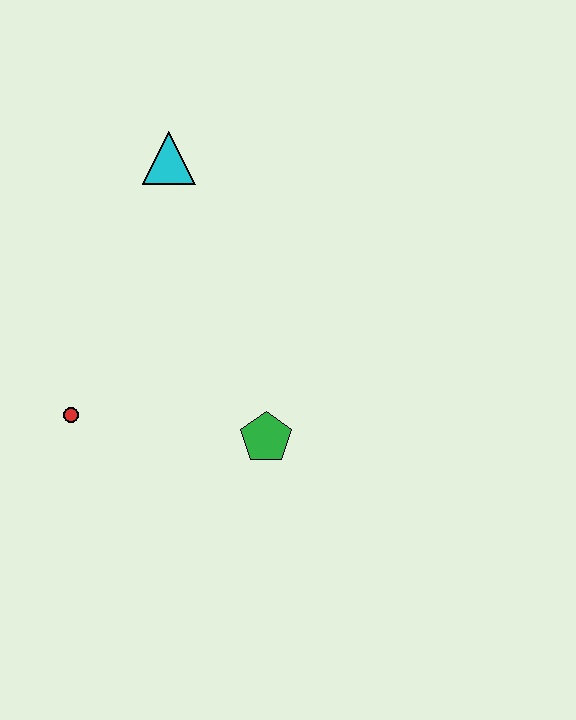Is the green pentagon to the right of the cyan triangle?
Yes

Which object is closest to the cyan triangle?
The red circle is closest to the cyan triangle.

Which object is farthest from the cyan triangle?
The green pentagon is farthest from the cyan triangle.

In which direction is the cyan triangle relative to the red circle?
The cyan triangle is above the red circle.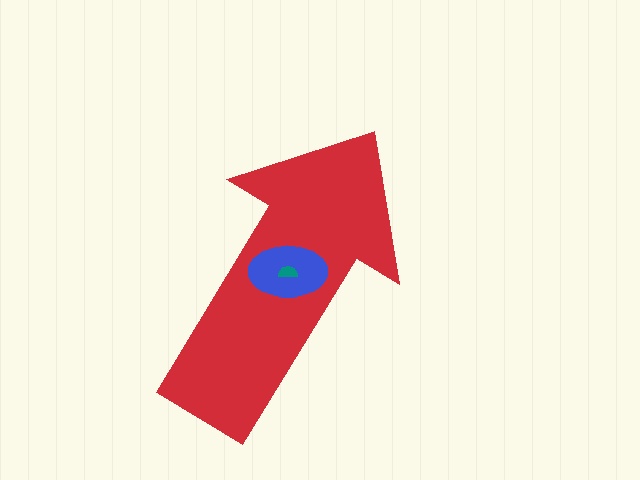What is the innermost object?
The teal semicircle.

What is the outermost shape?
The red arrow.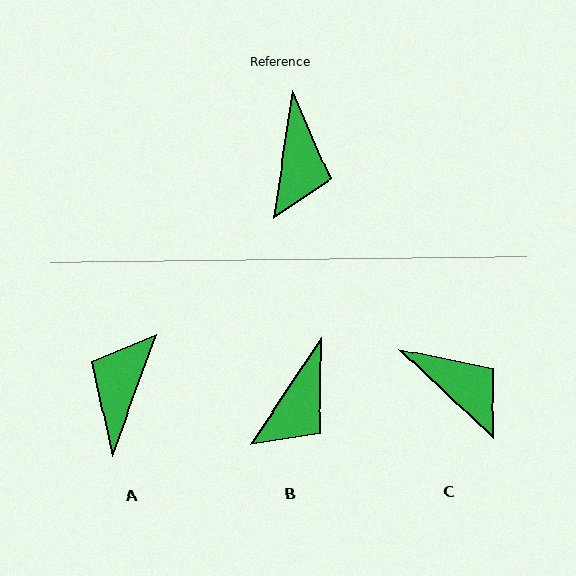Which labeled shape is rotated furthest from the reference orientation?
A, about 169 degrees away.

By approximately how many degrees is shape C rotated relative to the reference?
Approximately 55 degrees counter-clockwise.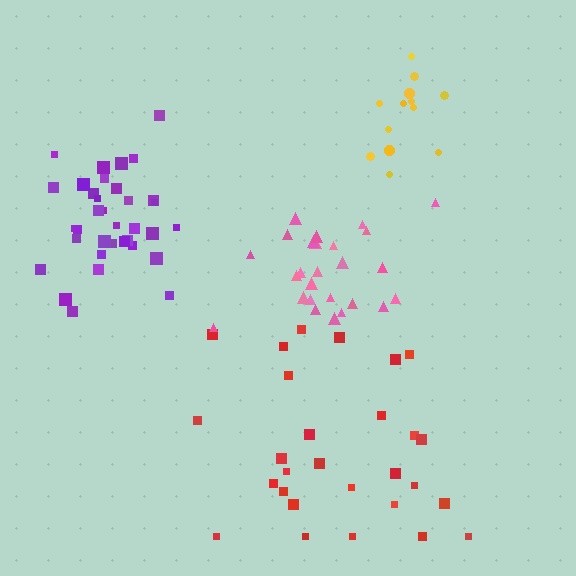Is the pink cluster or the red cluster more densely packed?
Pink.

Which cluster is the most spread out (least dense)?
Red.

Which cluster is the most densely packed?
Purple.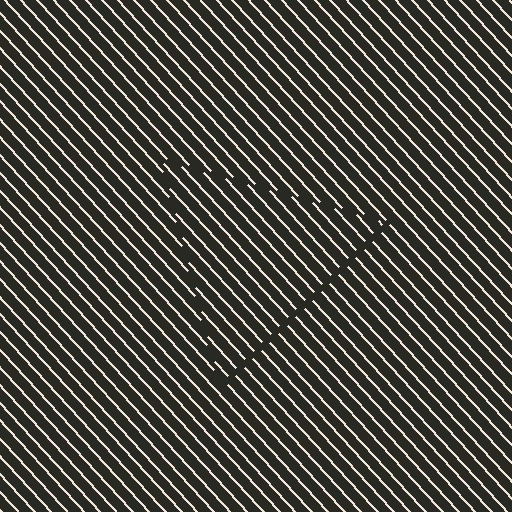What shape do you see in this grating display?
An illusory triangle. The interior of the shape contains the same grating, shifted by half a period — the contour is defined by the phase discontinuity where line-ends from the inner and outer gratings abut.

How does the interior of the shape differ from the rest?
The interior of the shape contains the same grating, shifted by half a period — the contour is defined by the phase discontinuity where line-ends from the inner and outer gratings abut.